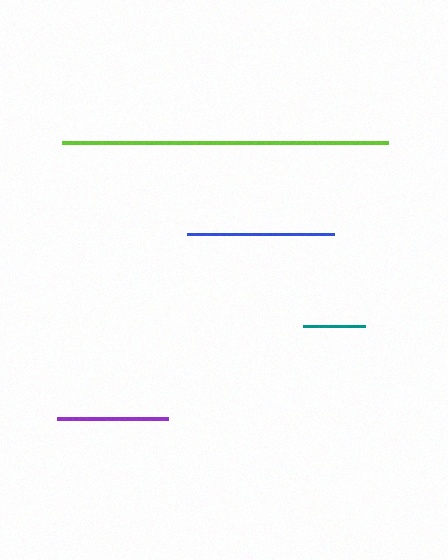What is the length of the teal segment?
The teal segment is approximately 63 pixels long.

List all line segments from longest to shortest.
From longest to shortest: lime, blue, purple, teal.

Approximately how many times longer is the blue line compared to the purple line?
The blue line is approximately 1.3 times the length of the purple line.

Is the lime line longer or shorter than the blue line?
The lime line is longer than the blue line.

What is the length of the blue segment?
The blue segment is approximately 147 pixels long.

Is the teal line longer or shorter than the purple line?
The purple line is longer than the teal line.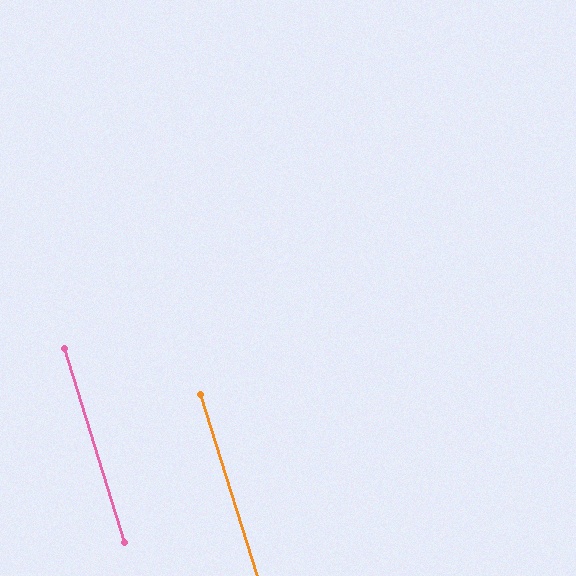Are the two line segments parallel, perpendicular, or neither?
Parallel — their directions differ by only 0.1°.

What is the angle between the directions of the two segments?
Approximately 0 degrees.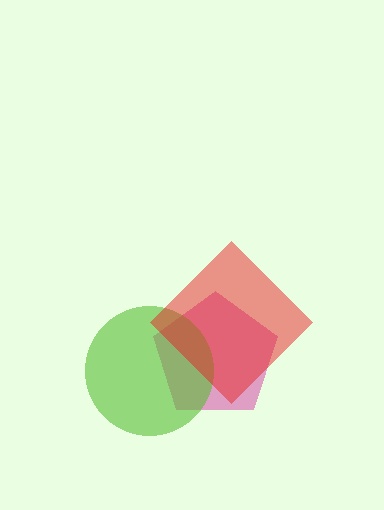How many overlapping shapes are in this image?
There are 3 overlapping shapes in the image.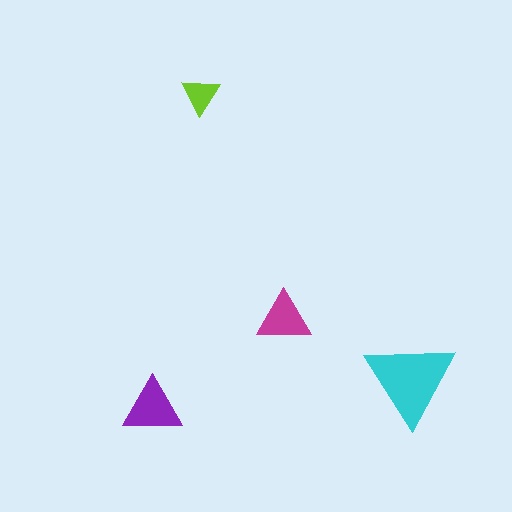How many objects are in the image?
There are 4 objects in the image.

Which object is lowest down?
The purple triangle is bottommost.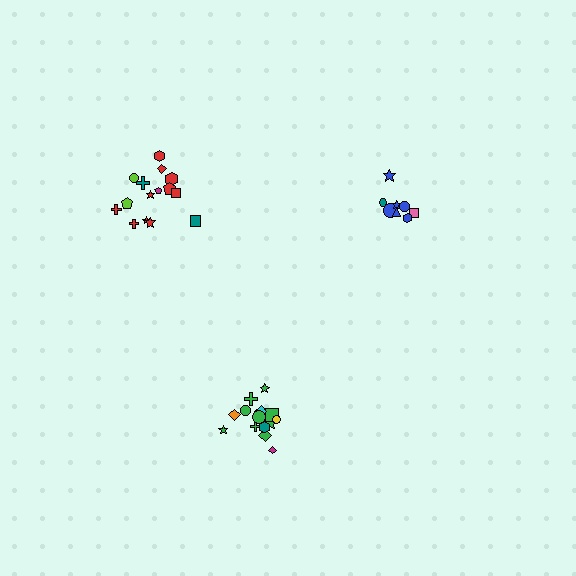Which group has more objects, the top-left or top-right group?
The top-left group.